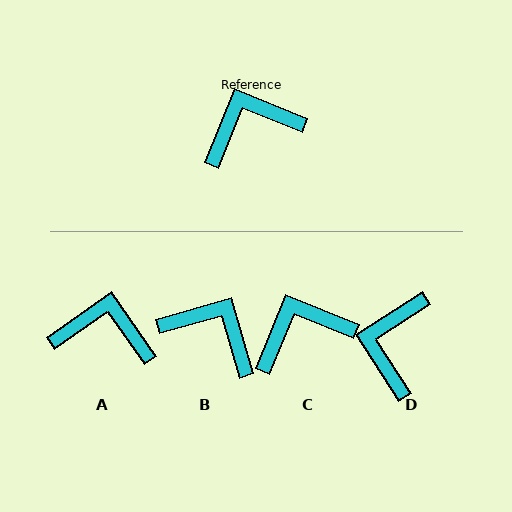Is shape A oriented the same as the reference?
No, it is off by about 33 degrees.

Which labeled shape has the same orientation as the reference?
C.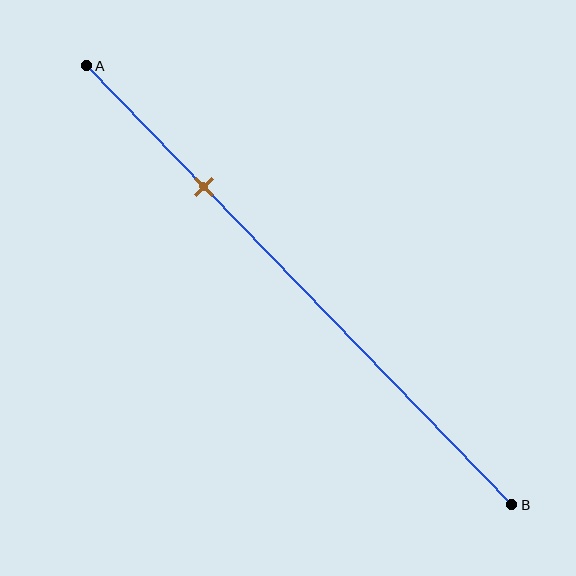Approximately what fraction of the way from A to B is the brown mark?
The brown mark is approximately 30% of the way from A to B.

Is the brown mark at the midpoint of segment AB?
No, the mark is at about 30% from A, not at the 50% midpoint.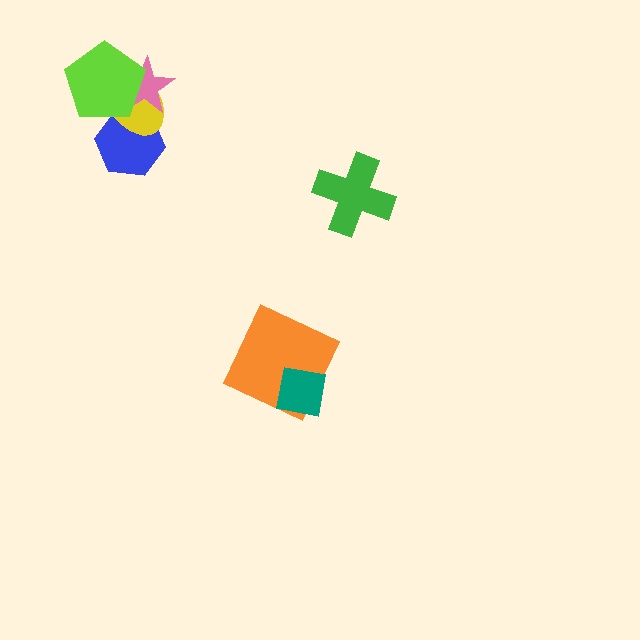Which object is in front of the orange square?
The teal square is in front of the orange square.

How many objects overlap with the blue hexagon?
3 objects overlap with the blue hexagon.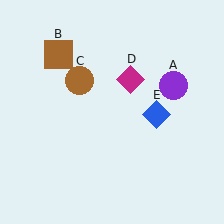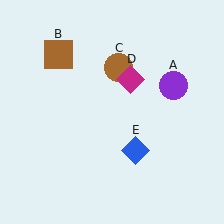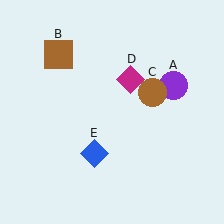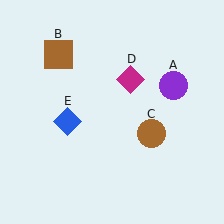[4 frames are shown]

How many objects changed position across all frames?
2 objects changed position: brown circle (object C), blue diamond (object E).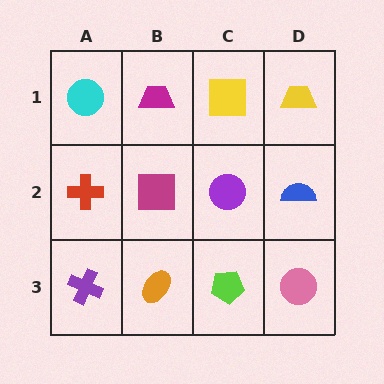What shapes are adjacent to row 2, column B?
A magenta trapezoid (row 1, column B), an orange ellipse (row 3, column B), a red cross (row 2, column A), a purple circle (row 2, column C).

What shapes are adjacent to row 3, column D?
A blue semicircle (row 2, column D), a lime pentagon (row 3, column C).